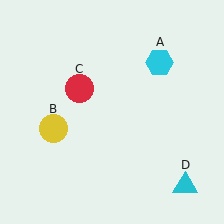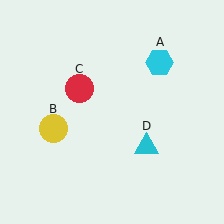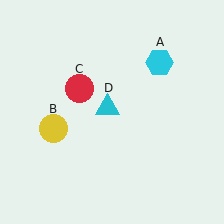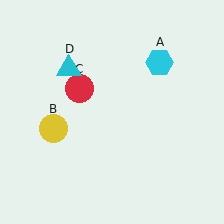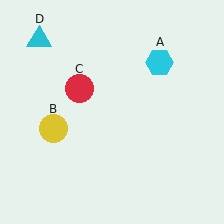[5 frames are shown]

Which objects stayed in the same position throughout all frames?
Cyan hexagon (object A) and yellow circle (object B) and red circle (object C) remained stationary.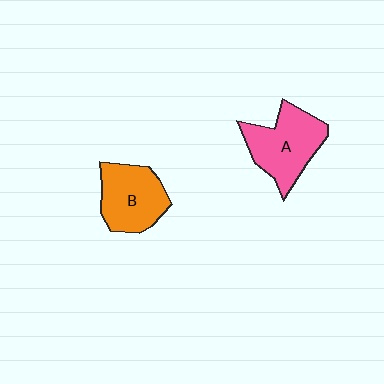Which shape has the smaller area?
Shape B (orange).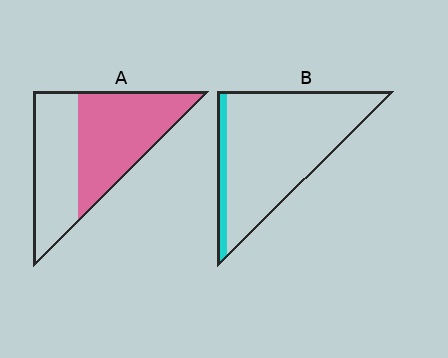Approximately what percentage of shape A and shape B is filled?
A is approximately 55% and B is approximately 10%.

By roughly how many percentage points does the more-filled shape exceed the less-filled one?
By roughly 45 percentage points (A over B).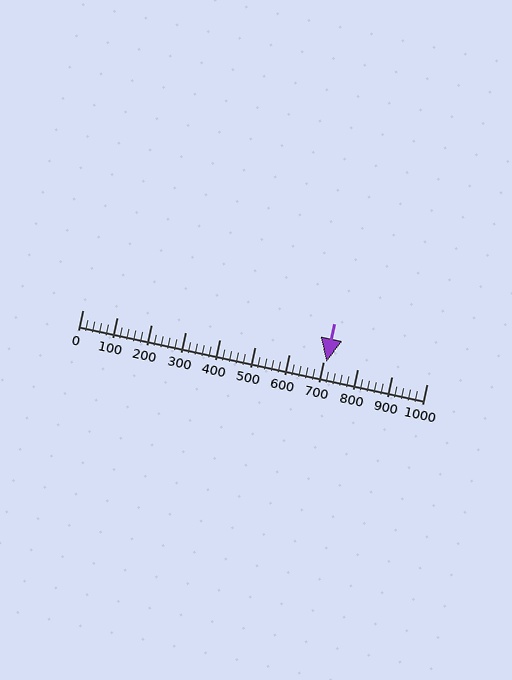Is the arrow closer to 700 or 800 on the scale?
The arrow is closer to 700.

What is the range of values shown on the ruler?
The ruler shows values from 0 to 1000.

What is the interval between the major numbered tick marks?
The major tick marks are spaced 100 units apart.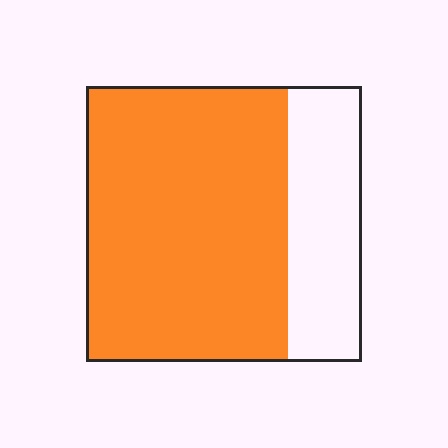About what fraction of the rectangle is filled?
About three quarters (3/4).